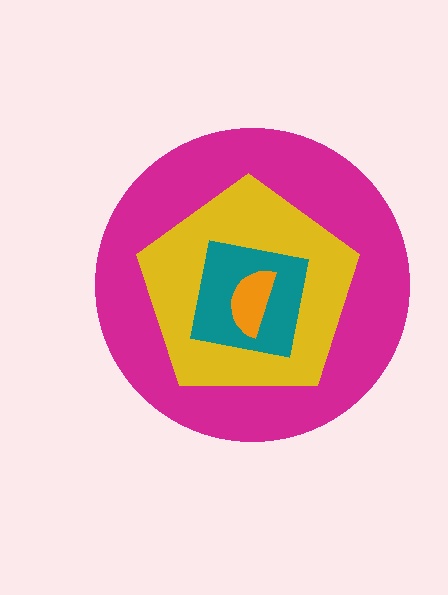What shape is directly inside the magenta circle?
The yellow pentagon.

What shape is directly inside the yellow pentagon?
The teal square.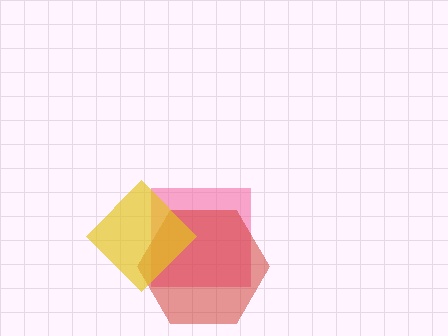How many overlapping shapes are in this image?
There are 3 overlapping shapes in the image.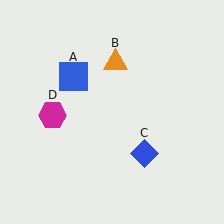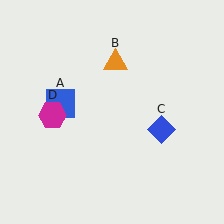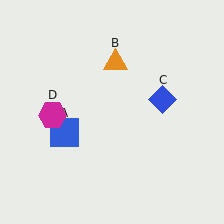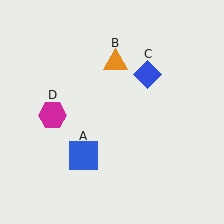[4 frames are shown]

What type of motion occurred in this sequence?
The blue square (object A), blue diamond (object C) rotated counterclockwise around the center of the scene.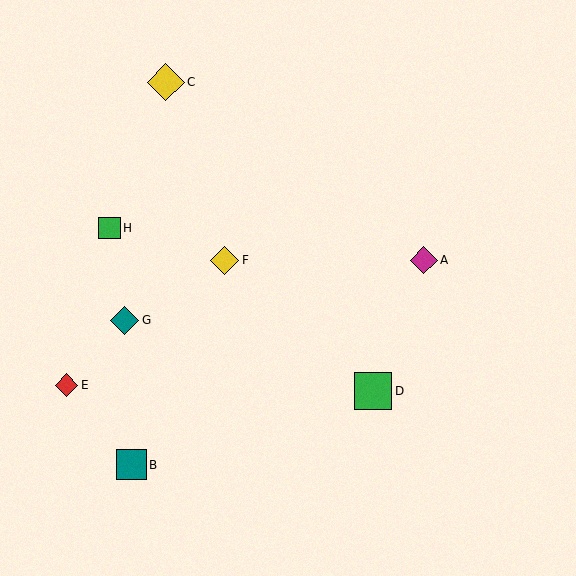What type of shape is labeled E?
Shape E is a red diamond.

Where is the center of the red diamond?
The center of the red diamond is at (67, 385).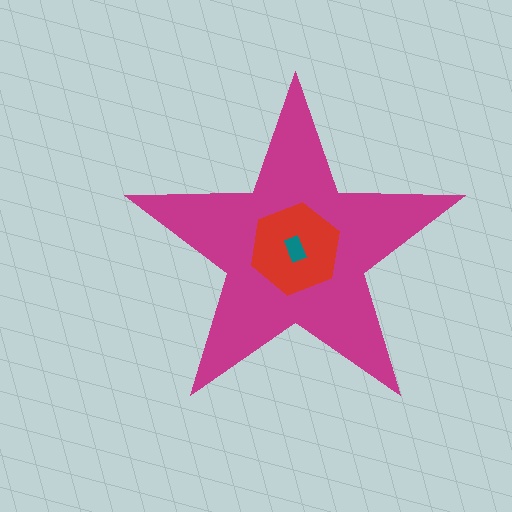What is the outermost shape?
The magenta star.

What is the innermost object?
The teal rectangle.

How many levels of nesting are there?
3.